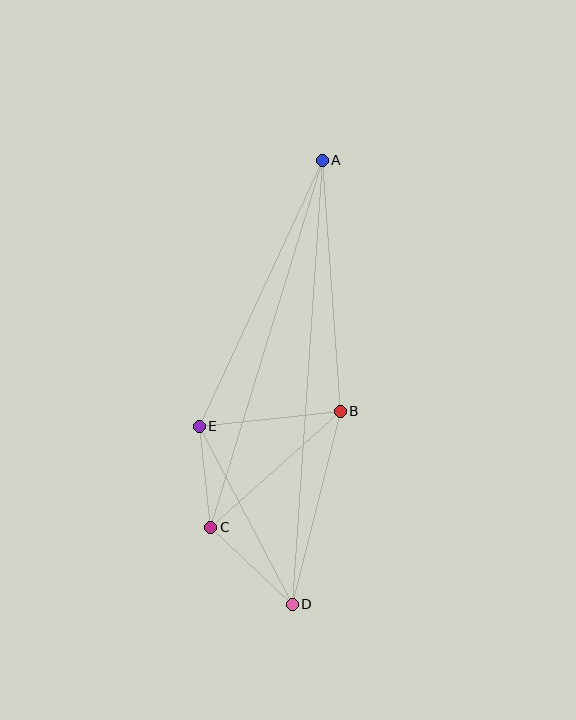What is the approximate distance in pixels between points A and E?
The distance between A and E is approximately 293 pixels.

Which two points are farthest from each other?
Points A and D are farthest from each other.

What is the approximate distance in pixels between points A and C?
The distance between A and C is approximately 384 pixels.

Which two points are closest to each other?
Points C and E are closest to each other.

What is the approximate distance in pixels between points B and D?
The distance between B and D is approximately 199 pixels.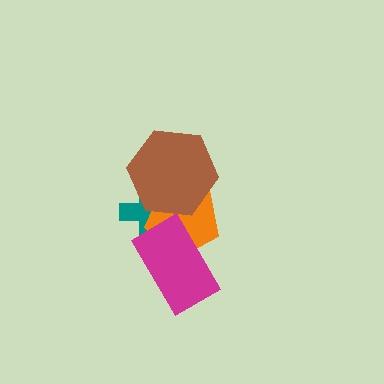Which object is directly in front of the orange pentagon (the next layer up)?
The magenta rectangle is directly in front of the orange pentagon.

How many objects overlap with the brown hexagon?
2 objects overlap with the brown hexagon.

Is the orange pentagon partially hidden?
Yes, it is partially covered by another shape.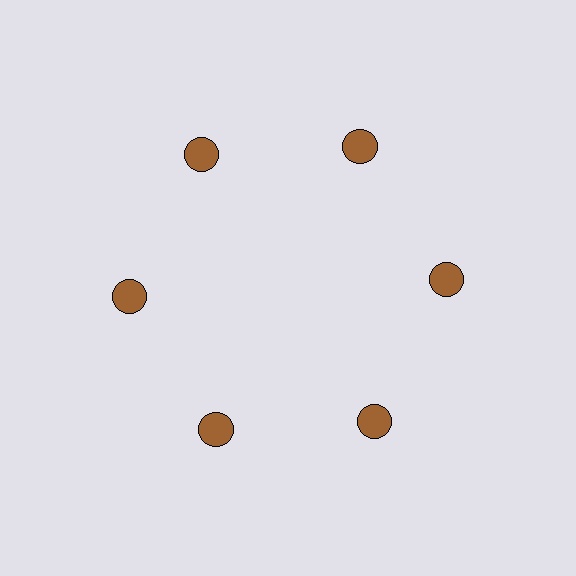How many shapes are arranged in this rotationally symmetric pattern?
There are 6 shapes, arranged in 6 groups of 1.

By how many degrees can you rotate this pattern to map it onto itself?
The pattern maps onto itself every 60 degrees of rotation.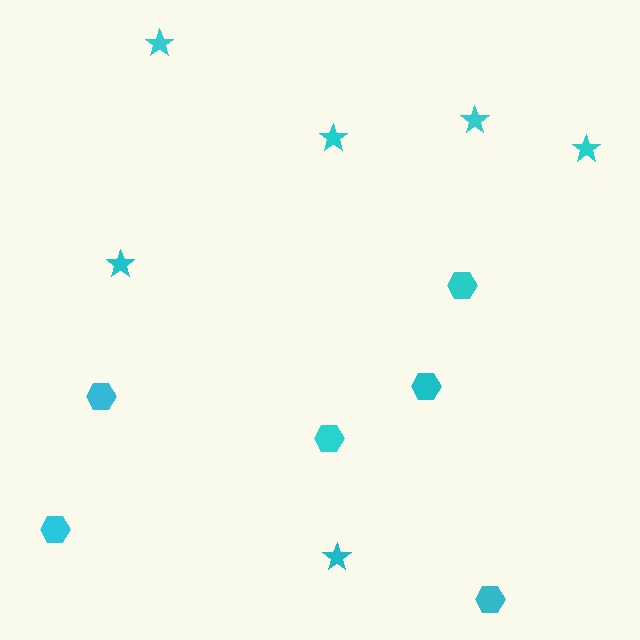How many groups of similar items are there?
There are 2 groups: one group of stars (6) and one group of hexagons (6).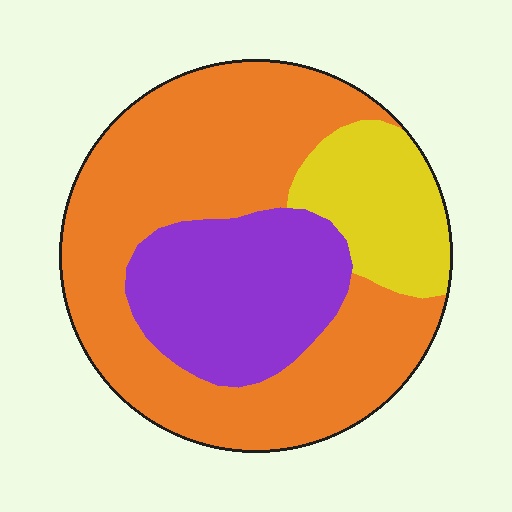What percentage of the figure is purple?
Purple covers about 25% of the figure.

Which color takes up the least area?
Yellow, at roughly 15%.